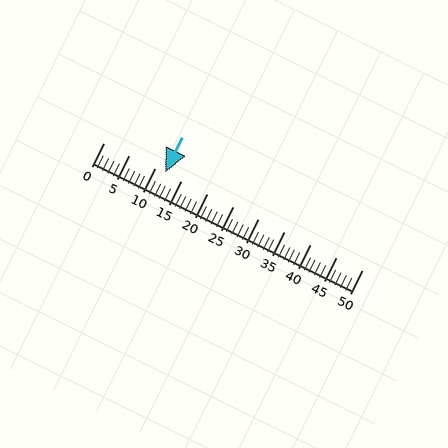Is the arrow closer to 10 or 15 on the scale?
The arrow is closer to 10.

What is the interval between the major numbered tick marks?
The major tick marks are spaced 5 units apart.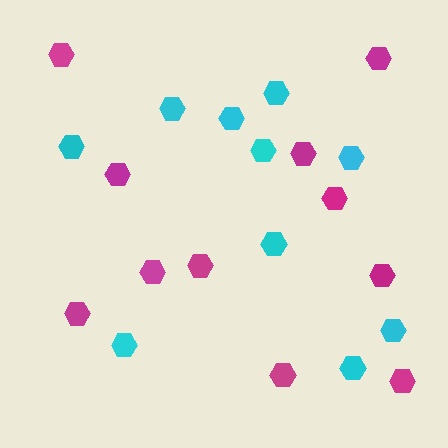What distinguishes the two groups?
There are 2 groups: one group of cyan hexagons (10) and one group of magenta hexagons (11).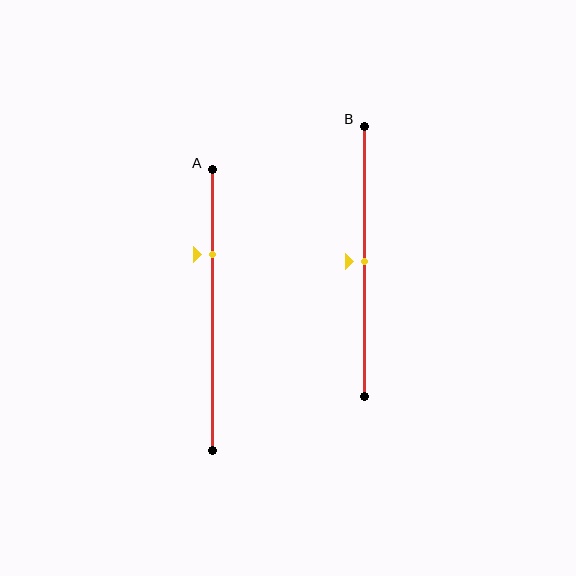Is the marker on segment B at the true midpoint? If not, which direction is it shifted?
Yes, the marker on segment B is at the true midpoint.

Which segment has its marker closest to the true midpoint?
Segment B has its marker closest to the true midpoint.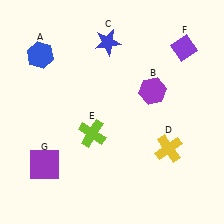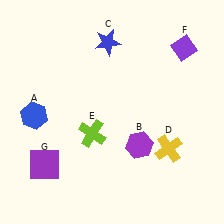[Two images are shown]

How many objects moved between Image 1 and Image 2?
2 objects moved between the two images.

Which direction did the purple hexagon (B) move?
The purple hexagon (B) moved down.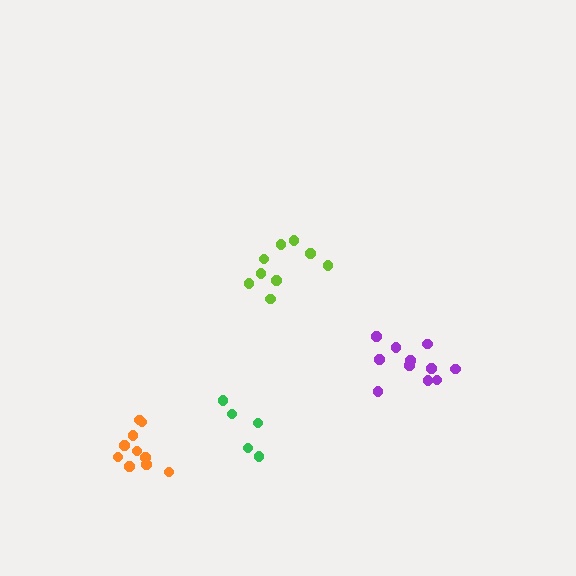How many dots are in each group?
Group 1: 10 dots, Group 2: 9 dots, Group 3: 11 dots, Group 4: 5 dots (35 total).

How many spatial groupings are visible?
There are 4 spatial groupings.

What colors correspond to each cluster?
The clusters are colored: orange, lime, purple, green.